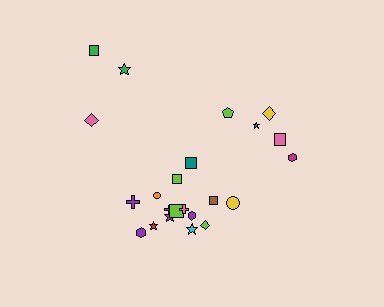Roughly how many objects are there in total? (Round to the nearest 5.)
Roughly 25 objects in total.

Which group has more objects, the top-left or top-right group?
The top-right group.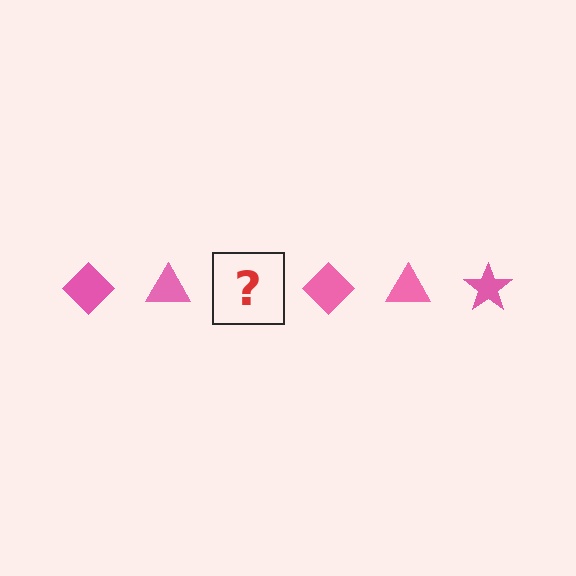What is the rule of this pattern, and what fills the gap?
The rule is that the pattern cycles through diamond, triangle, star shapes in pink. The gap should be filled with a pink star.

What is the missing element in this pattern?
The missing element is a pink star.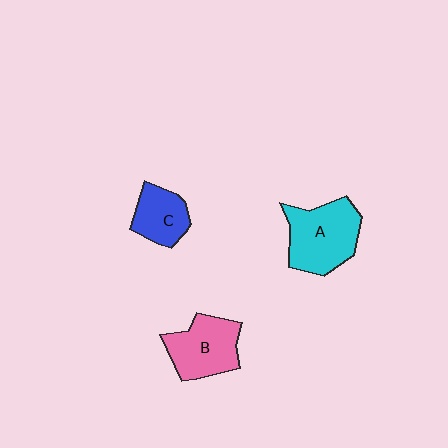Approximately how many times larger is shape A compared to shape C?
Approximately 1.7 times.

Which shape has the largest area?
Shape A (cyan).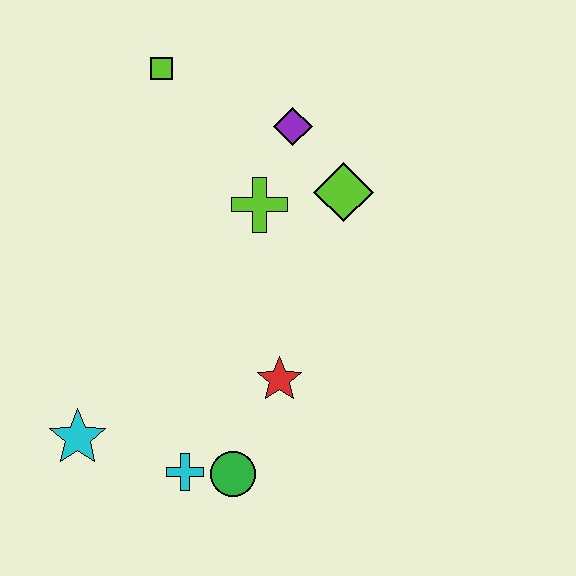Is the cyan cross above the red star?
No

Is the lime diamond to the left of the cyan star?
No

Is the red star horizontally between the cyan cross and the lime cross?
No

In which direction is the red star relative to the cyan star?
The red star is to the right of the cyan star.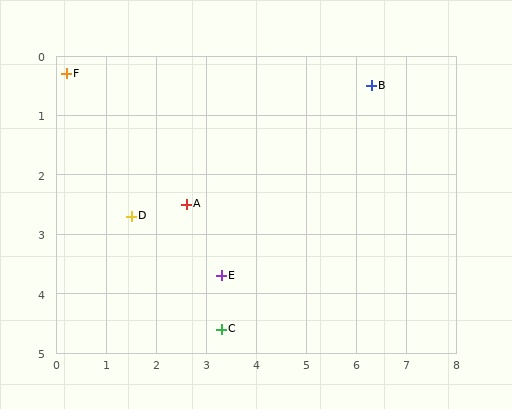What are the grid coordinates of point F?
Point F is at approximately (0.2, 0.3).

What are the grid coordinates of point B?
Point B is at approximately (6.3, 0.5).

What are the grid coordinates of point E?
Point E is at approximately (3.3, 3.7).